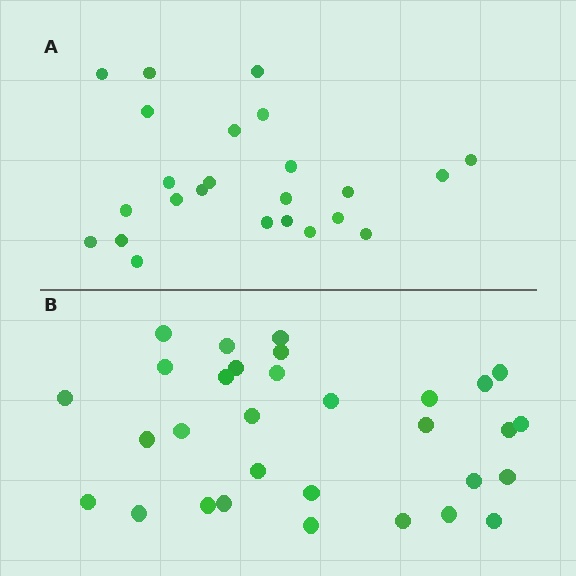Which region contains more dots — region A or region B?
Region B (the bottom region) has more dots.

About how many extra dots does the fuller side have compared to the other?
Region B has roughly 8 or so more dots than region A.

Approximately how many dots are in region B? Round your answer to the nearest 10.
About 30 dots. (The exact count is 31, which rounds to 30.)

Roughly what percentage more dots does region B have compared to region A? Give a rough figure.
About 30% more.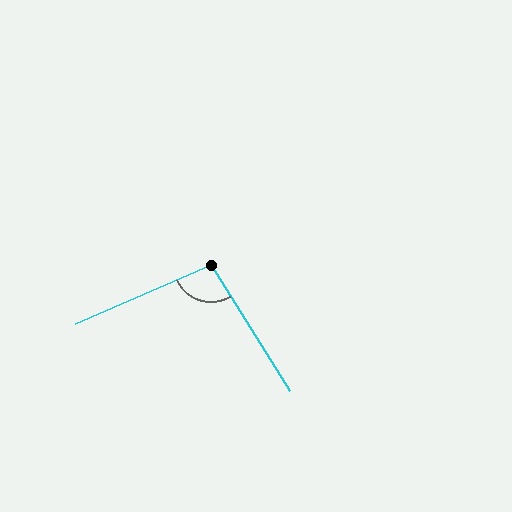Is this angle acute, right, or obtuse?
It is obtuse.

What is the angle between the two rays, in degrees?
Approximately 98 degrees.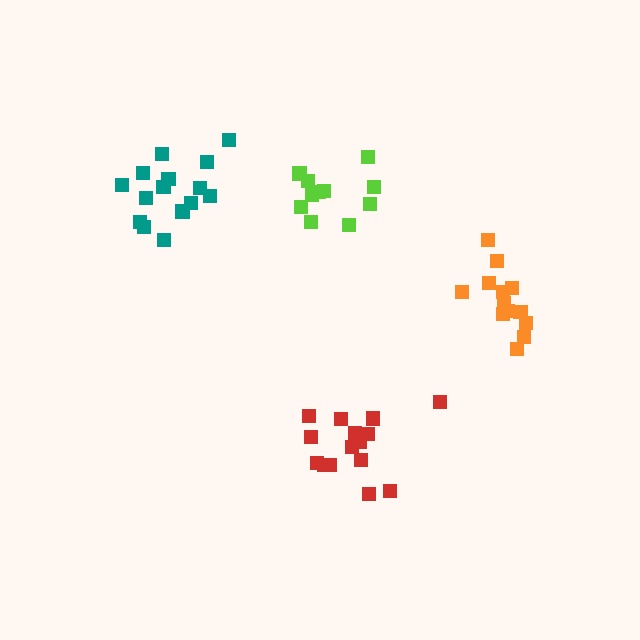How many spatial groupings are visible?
There are 4 spatial groupings.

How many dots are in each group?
Group 1: 15 dots, Group 2: 15 dots, Group 3: 11 dots, Group 4: 13 dots (54 total).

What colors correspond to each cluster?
The clusters are colored: red, teal, lime, orange.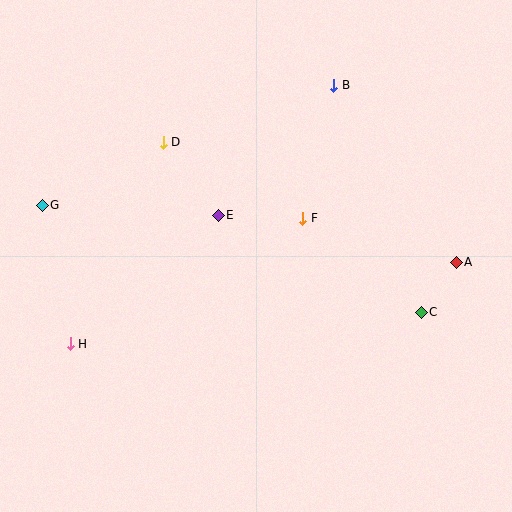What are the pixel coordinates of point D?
Point D is at (163, 142).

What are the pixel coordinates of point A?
Point A is at (456, 262).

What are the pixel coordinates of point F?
Point F is at (303, 218).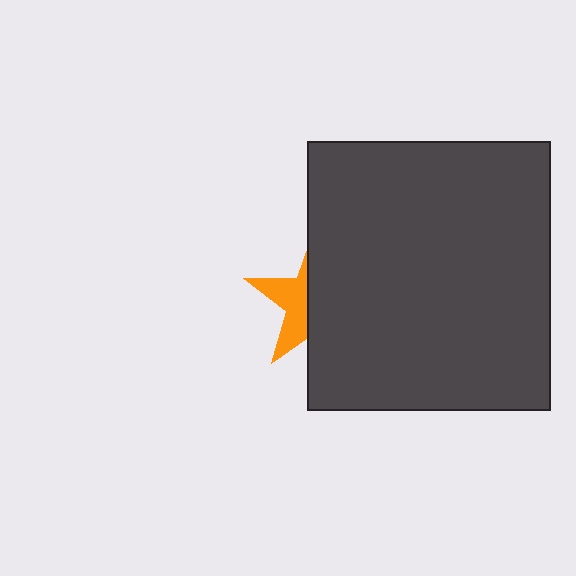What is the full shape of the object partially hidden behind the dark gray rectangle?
The partially hidden object is an orange star.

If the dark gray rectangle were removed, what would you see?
You would see the complete orange star.